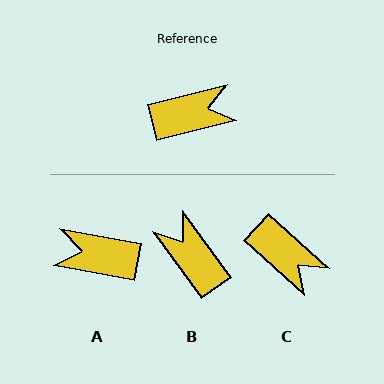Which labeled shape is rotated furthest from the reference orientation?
A, about 156 degrees away.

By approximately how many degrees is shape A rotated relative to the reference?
Approximately 156 degrees counter-clockwise.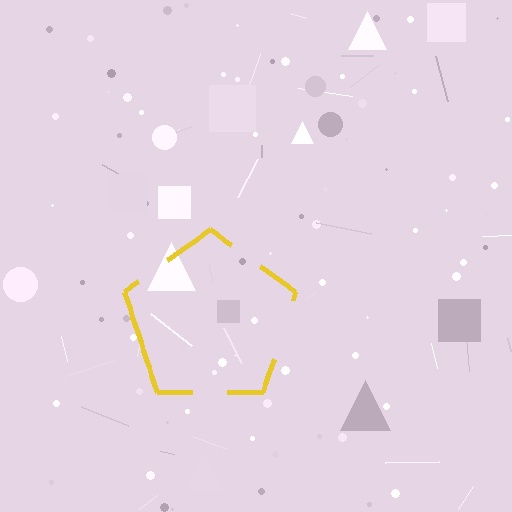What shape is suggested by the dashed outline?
The dashed outline suggests a pentagon.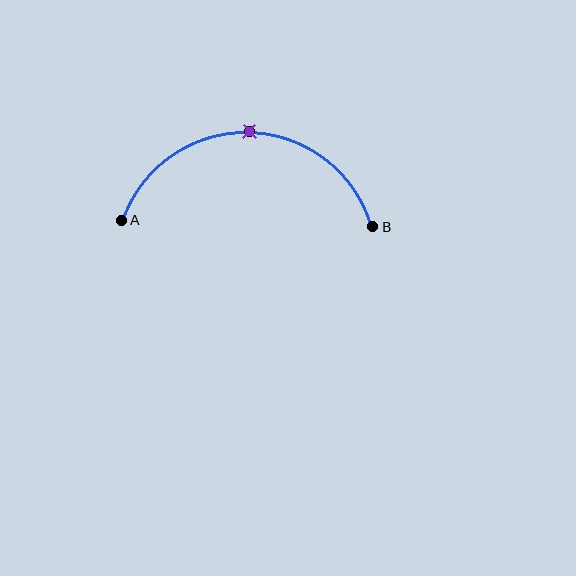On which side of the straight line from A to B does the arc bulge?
The arc bulges above the straight line connecting A and B.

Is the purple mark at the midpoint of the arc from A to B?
Yes. The purple mark lies on the arc at equal arc-length from both A and B — it is the arc midpoint.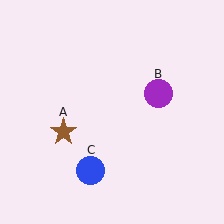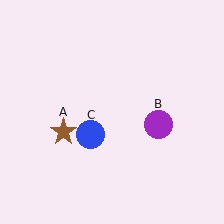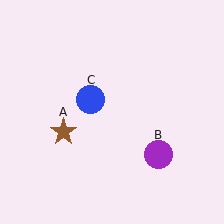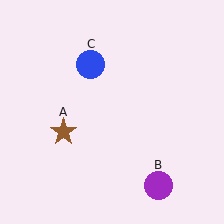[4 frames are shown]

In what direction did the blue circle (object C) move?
The blue circle (object C) moved up.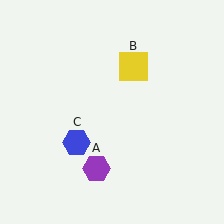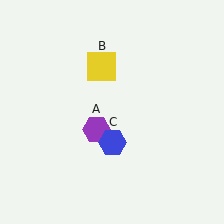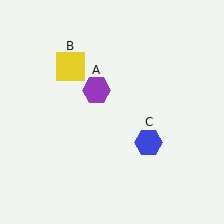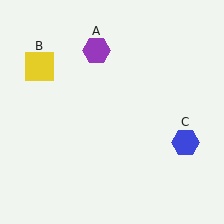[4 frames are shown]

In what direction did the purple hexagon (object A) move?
The purple hexagon (object A) moved up.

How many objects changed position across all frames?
3 objects changed position: purple hexagon (object A), yellow square (object B), blue hexagon (object C).